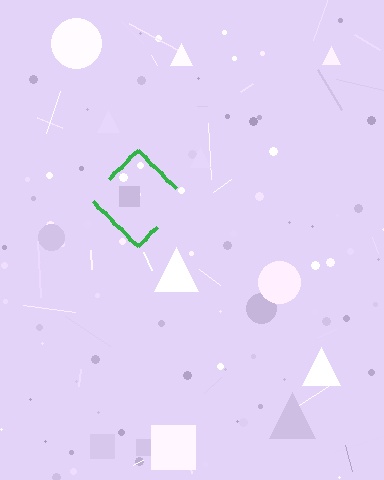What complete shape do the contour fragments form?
The contour fragments form a diamond.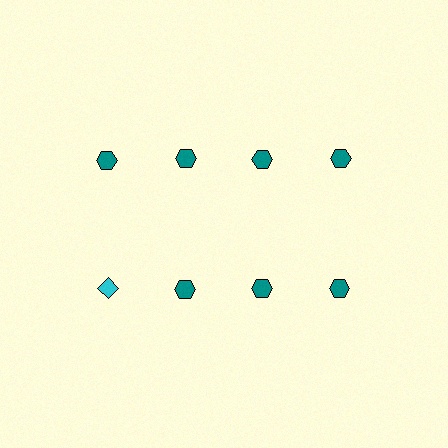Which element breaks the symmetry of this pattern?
The cyan diamond in the second row, leftmost column breaks the symmetry. All other shapes are teal hexagons.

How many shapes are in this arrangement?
There are 8 shapes arranged in a grid pattern.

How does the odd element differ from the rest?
It differs in both color (cyan instead of teal) and shape (diamond instead of hexagon).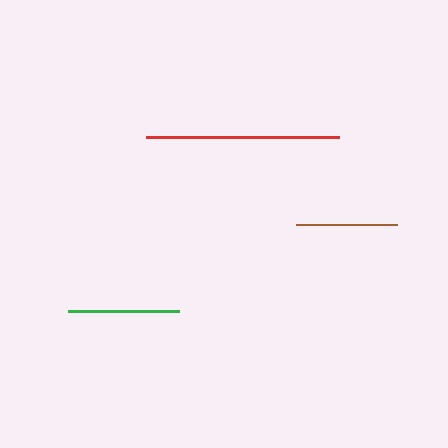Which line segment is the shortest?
The brown line is the shortest at approximately 102 pixels.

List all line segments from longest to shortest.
From longest to shortest: red, green, brown.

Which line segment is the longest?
The red line is the longest at approximately 194 pixels.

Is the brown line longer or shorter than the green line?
The green line is longer than the brown line.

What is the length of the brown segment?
The brown segment is approximately 102 pixels long.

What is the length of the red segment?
The red segment is approximately 194 pixels long.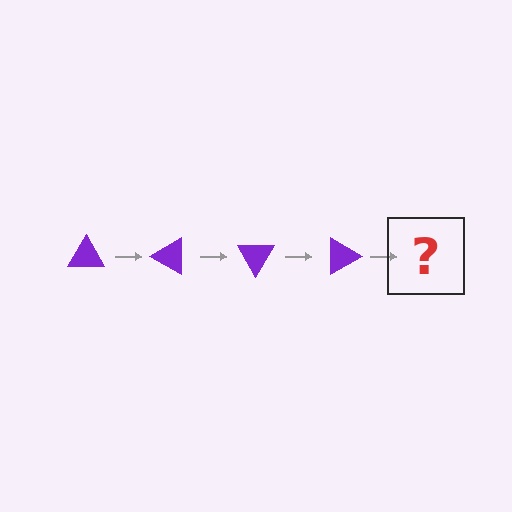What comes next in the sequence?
The next element should be a purple triangle rotated 120 degrees.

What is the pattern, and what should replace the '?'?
The pattern is that the triangle rotates 30 degrees each step. The '?' should be a purple triangle rotated 120 degrees.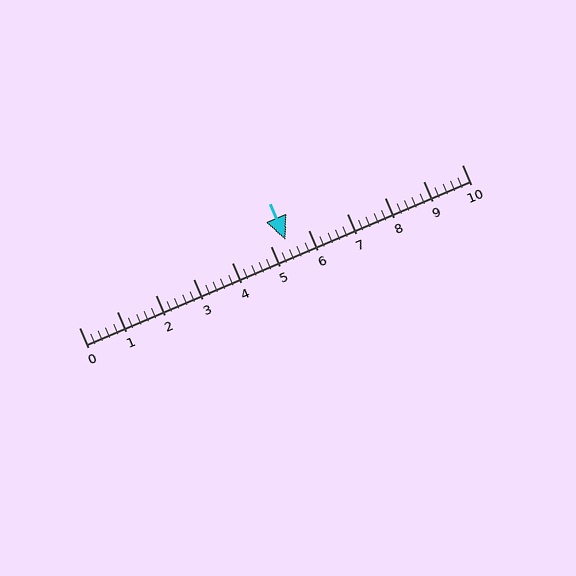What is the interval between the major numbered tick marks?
The major tick marks are spaced 1 units apart.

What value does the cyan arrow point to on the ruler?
The cyan arrow points to approximately 5.4.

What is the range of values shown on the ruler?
The ruler shows values from 0 to 10.